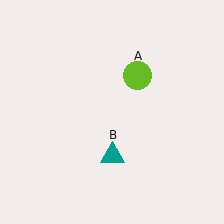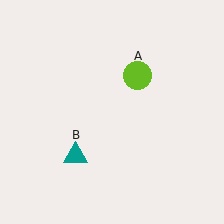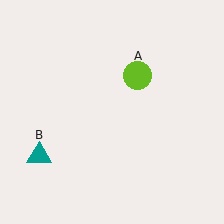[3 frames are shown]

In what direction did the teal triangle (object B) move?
The teal triangle (object B) moved left.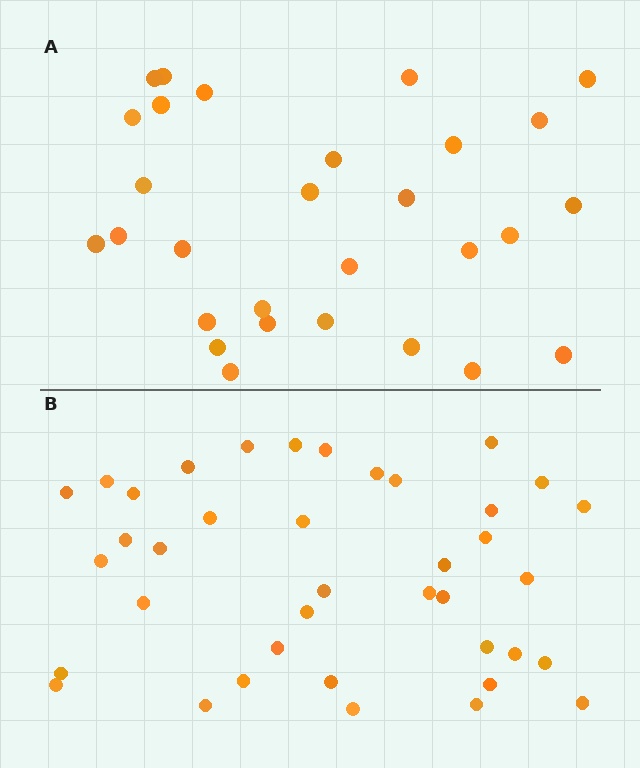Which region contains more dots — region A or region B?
Region B (the bottom region) has more dots.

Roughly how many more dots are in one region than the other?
Region B has roughly 10 or so more dots than region A.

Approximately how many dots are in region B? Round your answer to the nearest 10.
About 40 dots. (The exact count is 39, which rounds to 40.)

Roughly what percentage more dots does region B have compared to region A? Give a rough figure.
About 35% more.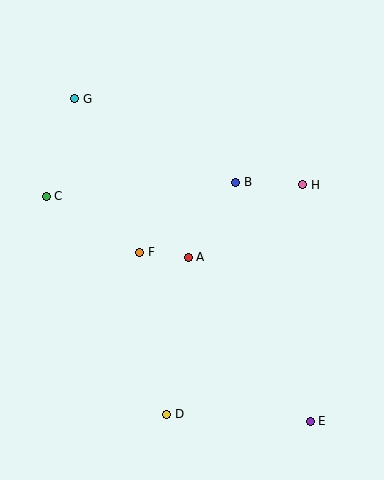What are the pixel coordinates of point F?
Point F is at (140, 252).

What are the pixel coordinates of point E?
Point E is at (310, 421).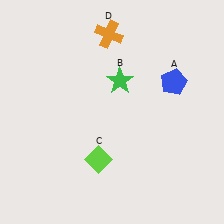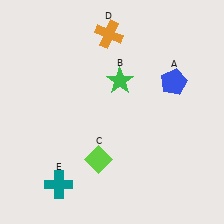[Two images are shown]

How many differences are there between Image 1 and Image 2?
There is 1 difference between the two images.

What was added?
A teal cross (E) was added in Image 2.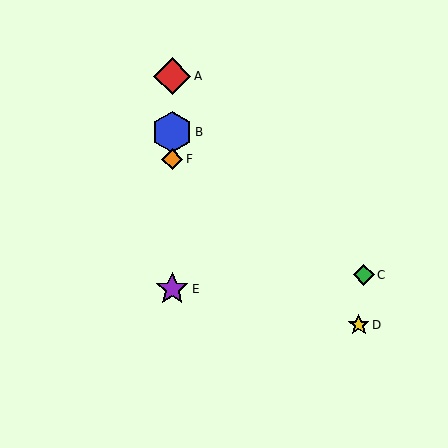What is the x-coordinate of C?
Object C is at x≈364.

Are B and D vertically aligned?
No, B is at x≈172 and D is at x≈359.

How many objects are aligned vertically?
4 objects (A, B, E, F) are aligned vertically.